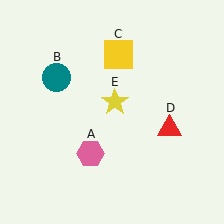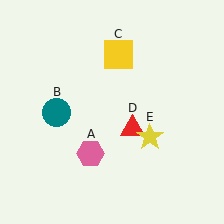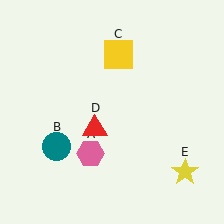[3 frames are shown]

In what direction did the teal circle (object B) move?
The teal circle (object B) moved down.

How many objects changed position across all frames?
3 objects changed position: teal circle (object B), red triangle (object D), yellow star (object E).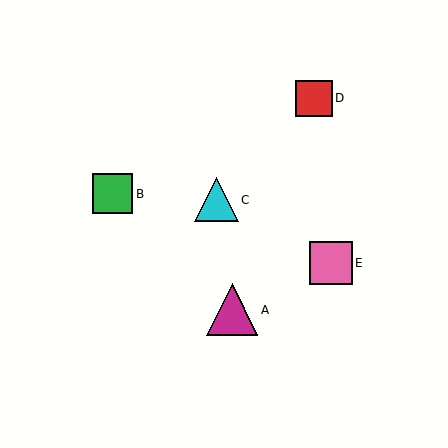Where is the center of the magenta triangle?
The center of the magenta triangle is at (232, 310).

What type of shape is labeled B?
Shape B is a green square.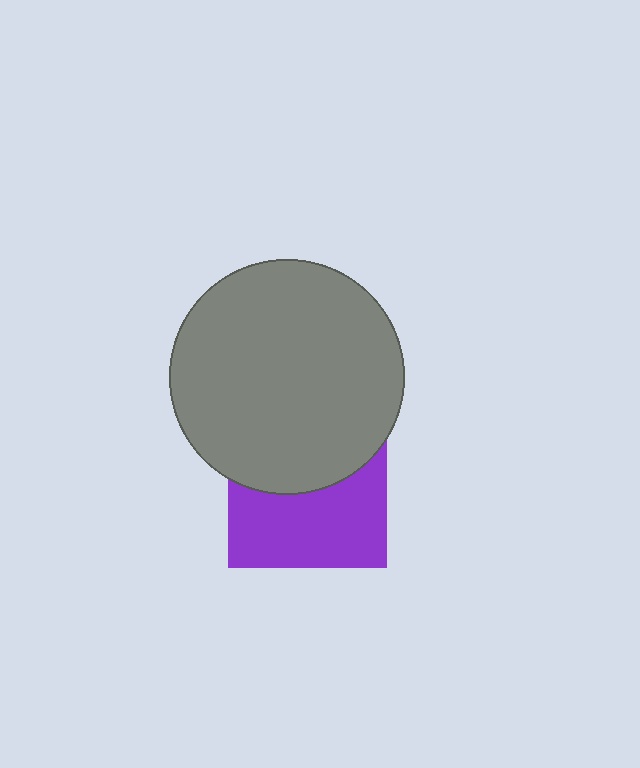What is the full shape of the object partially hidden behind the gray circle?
The partially hidden object is a purple square.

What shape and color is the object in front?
The object in front is a gray circle.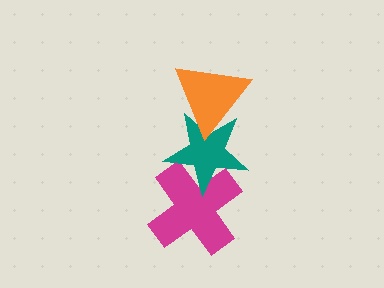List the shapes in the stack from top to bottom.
From top to bottom: the orange triangle, the teal star, the magenta cross.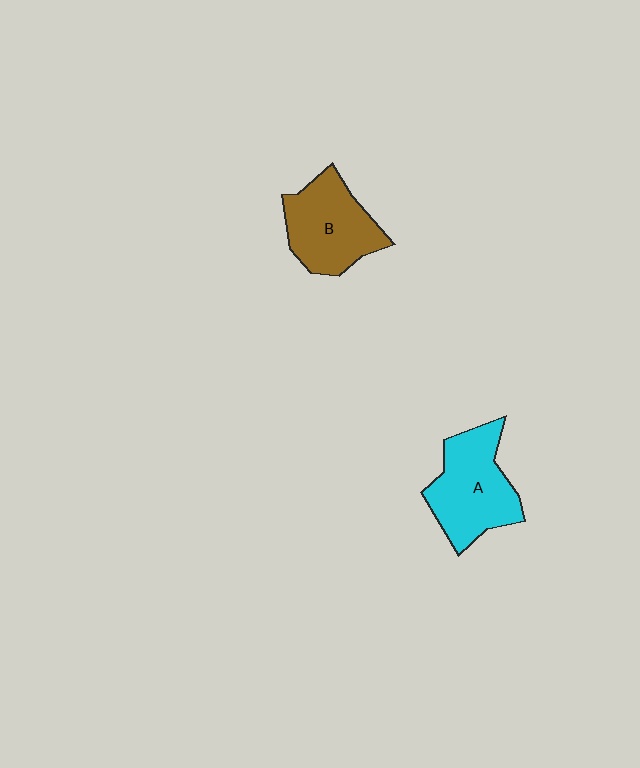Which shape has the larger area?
Shape A (cyan).